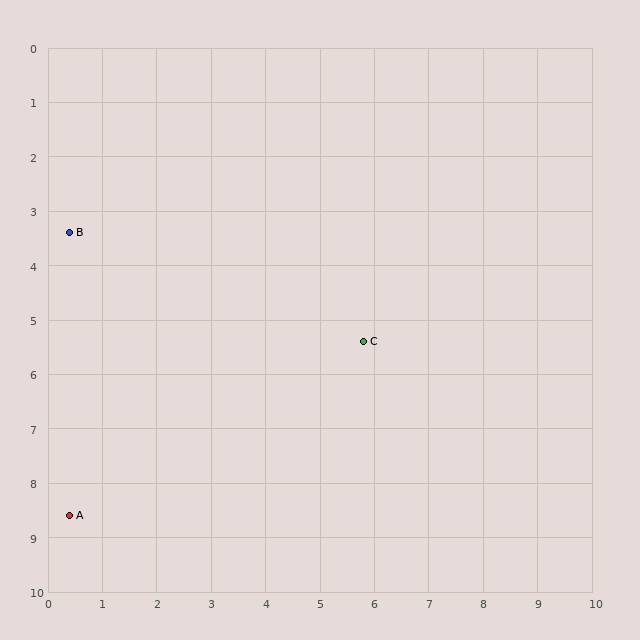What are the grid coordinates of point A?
Point A is at approximately (0.4, 8.6).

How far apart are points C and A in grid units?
Points C and A are about 6.3 grid units apart.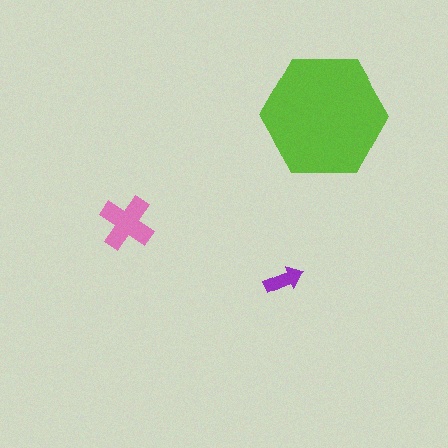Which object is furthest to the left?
The pink cross is leftmost.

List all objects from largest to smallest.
The lime hexagon, the pink cross, the purple arrow.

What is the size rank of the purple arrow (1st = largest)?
3rd.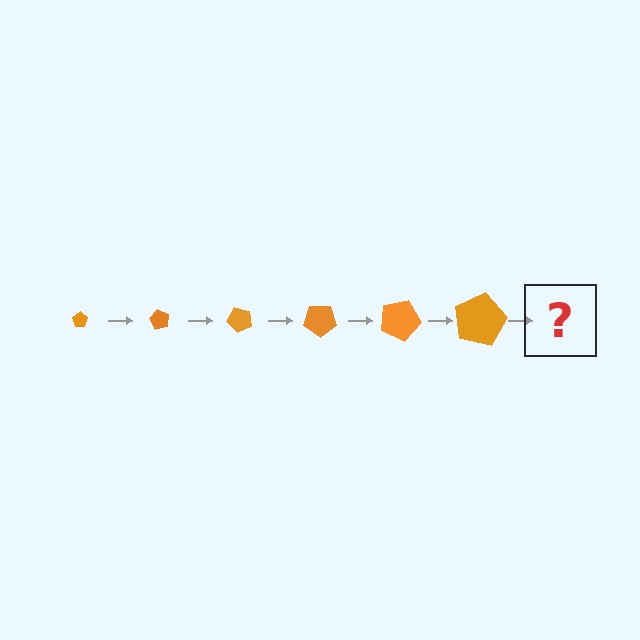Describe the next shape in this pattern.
It should be a pentagon, larger than the previous one and rotated 360 degrees from the start.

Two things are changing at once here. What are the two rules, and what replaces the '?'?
The two rules are that the pentagon grows larger each step and it rotates 60 degrees each step. The '?' should be a pentagon, larger than the previous one and rotated 360 degrees from the start.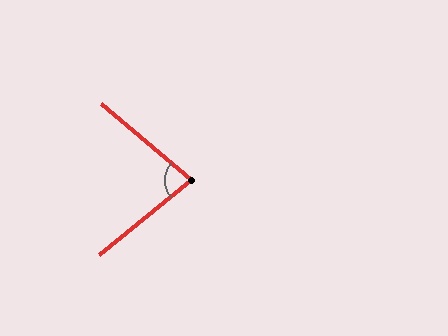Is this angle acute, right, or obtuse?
It is acute.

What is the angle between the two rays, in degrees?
Approximately 79 degrees.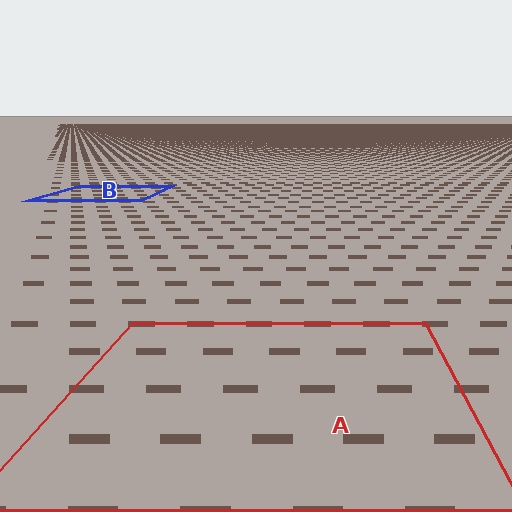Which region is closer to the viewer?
Region A is closer. The texture elements there are larger and more spread out.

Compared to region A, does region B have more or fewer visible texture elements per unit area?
Region B has more texture elements per unit area — they are packed more densely because it is farther away.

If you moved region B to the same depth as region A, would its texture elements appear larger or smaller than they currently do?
They would appear larger. At a closer depth, the same texture elements are projected at a bigger on-screen size.